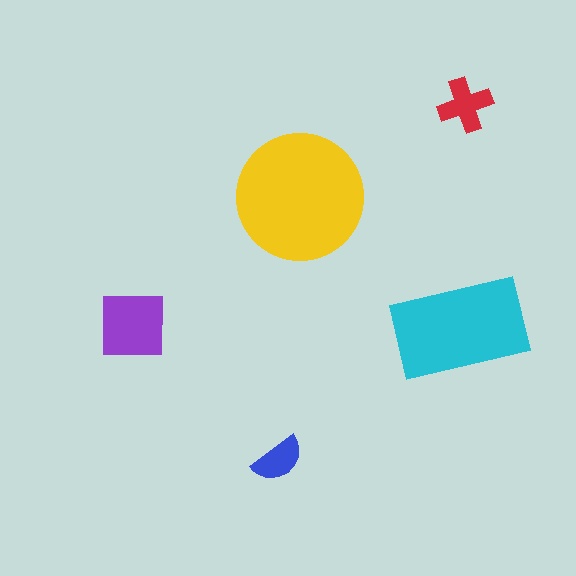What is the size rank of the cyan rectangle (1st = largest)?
2nd.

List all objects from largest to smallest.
The yellow circle, the cyan rectangle, the purple square, the red cross, the blue semicircle.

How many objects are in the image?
There are 5 objects in the image.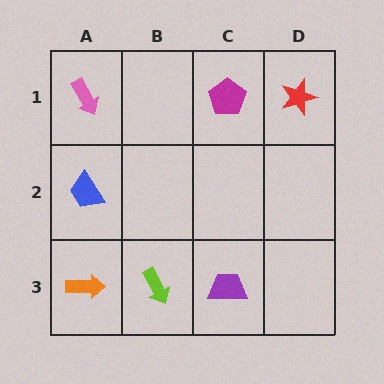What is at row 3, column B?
A lime arrow.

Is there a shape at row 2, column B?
No, that cell is empty.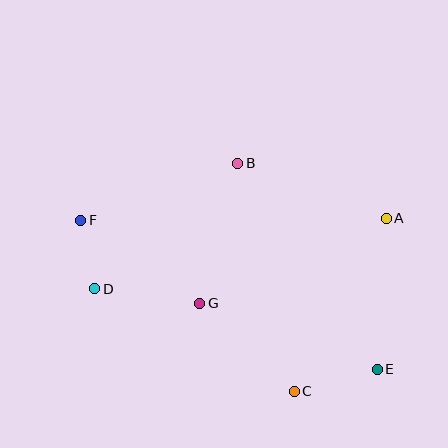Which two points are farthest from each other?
Points E and F are farthest from each other.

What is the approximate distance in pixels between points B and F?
The distance between B and F is approximately 167 pixels.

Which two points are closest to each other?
Points D and F are closest to each other.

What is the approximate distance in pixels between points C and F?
The distance between C and F is approximately 273 pixels.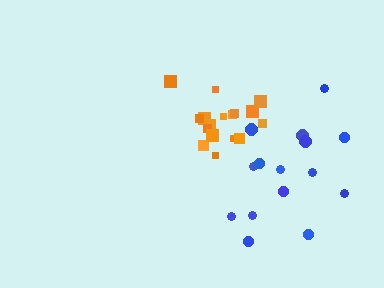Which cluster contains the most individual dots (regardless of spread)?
Orange (17).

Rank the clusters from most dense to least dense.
orange, blue.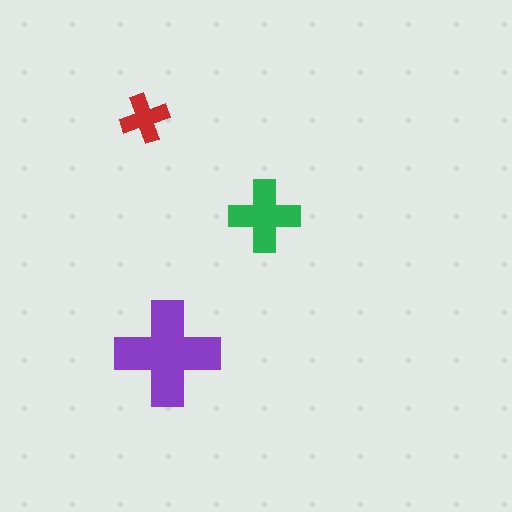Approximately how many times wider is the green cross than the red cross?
About 1.5 times wider.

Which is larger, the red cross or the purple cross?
The purple one.